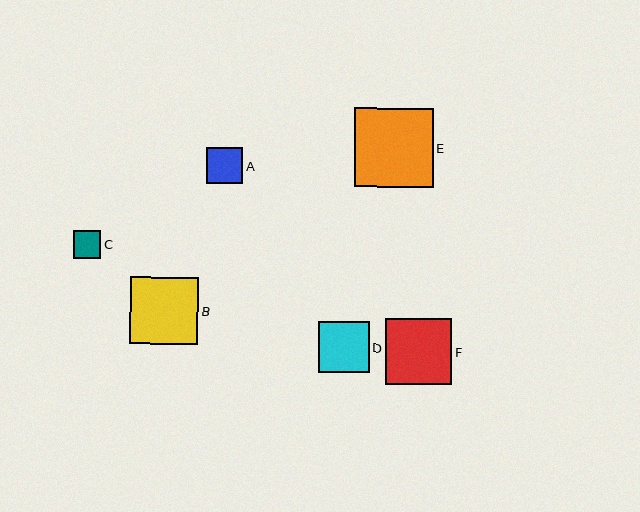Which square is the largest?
Square E is the largest with a size of approximately 79 pixels.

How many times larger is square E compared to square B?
Square E is approximately 1.2 times the size of square B.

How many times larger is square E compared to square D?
Square E is approximately 1.5 times the size of square D.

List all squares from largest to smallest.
From largest to smallest: E, B, F, D, A, C.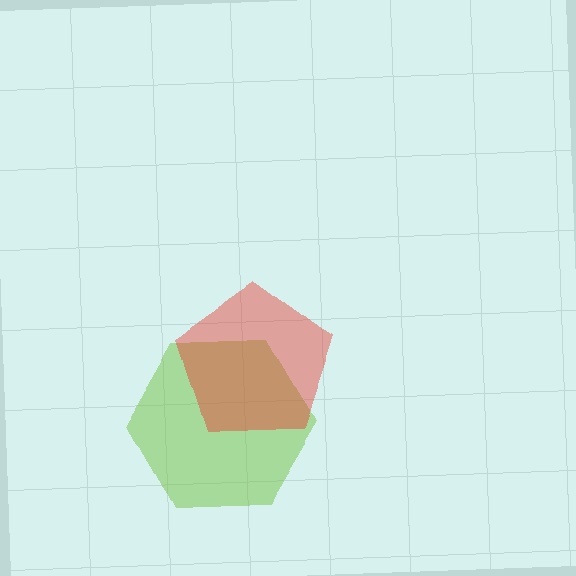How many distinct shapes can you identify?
There are 2 distinct shapes: a lime hexagon, a red pentagon.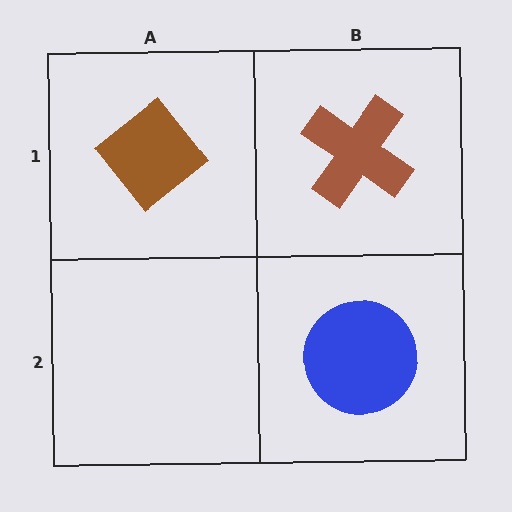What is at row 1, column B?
A brown cross.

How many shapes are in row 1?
2 shapes.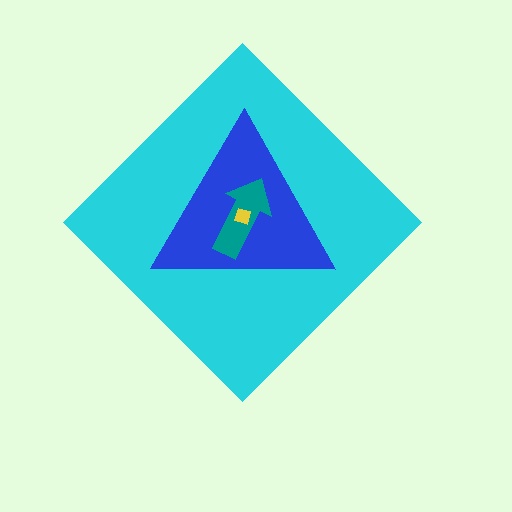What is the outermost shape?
The cyan diamond.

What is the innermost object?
The yellow square.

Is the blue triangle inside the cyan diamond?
Yes.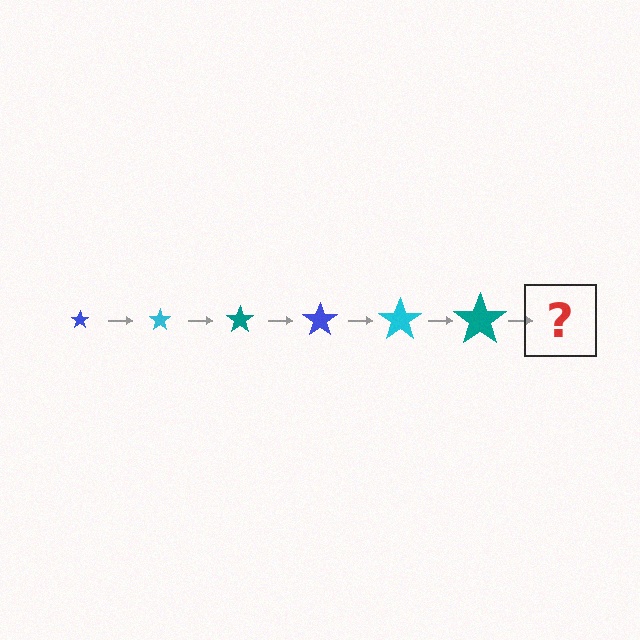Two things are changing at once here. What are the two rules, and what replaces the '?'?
The two rules are that the star grows larger each step and the color cycles through blue, cyan, and teal. The '?' should be a blue star, larger than the previous one.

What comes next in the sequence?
The next element should be a blue star, larger than the previous one.